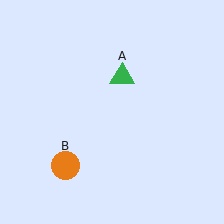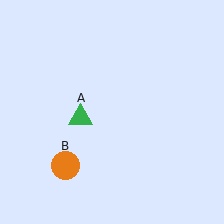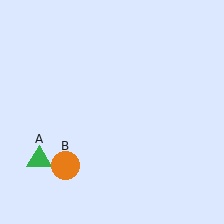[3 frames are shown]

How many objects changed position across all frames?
1 object changed position: green triangle (object A).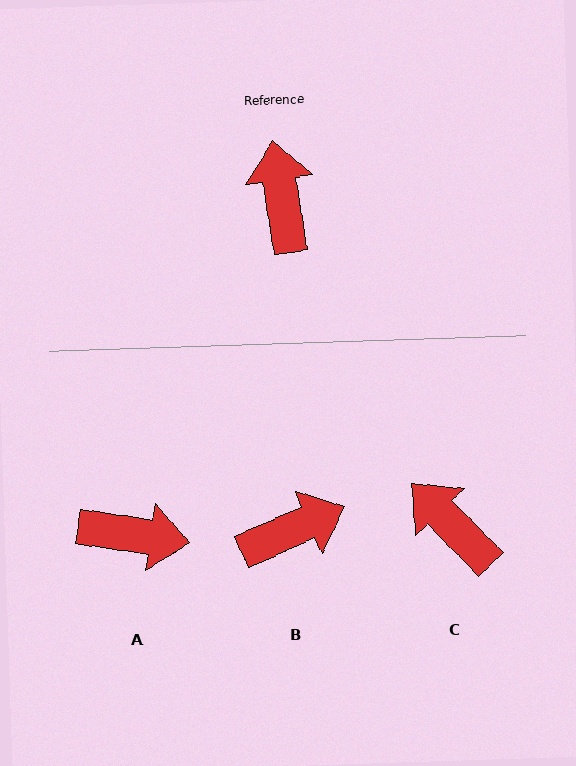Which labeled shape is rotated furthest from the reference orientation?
A, about 107 degrees away.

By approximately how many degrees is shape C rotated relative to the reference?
Approximately 35 degrees counter-clockwise.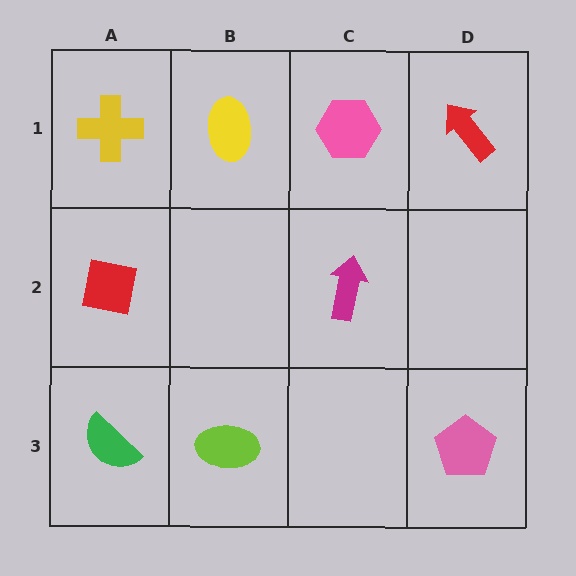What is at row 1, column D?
A red arrow.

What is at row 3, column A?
A green semicircle.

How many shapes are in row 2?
2 shapes.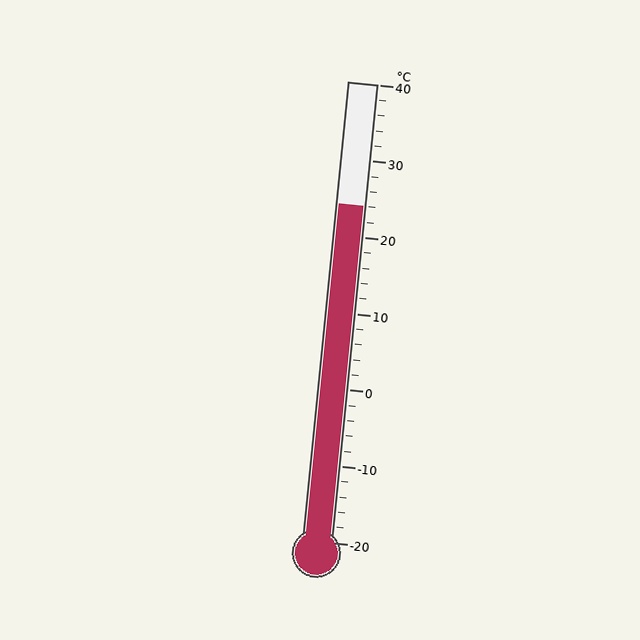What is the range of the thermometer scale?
The thermometer scale ranges from -20°C to 40°C.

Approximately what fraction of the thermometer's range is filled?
The thermometer is filled to approximately 75% of its range.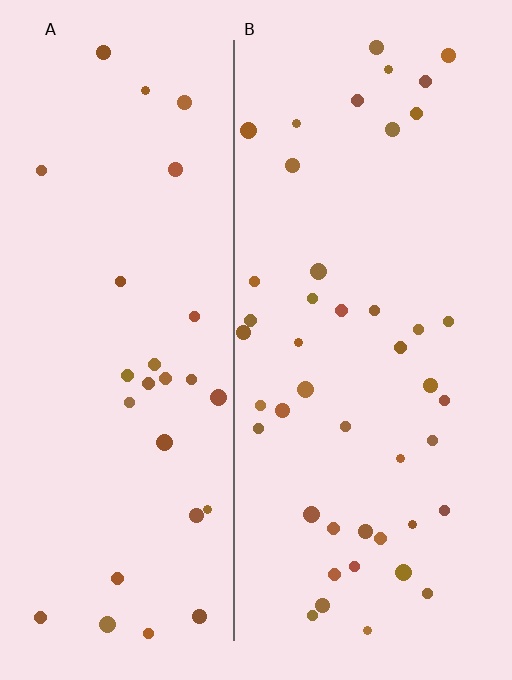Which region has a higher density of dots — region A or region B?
B (the right).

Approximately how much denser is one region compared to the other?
Approximately 1.6× — region B over region A.